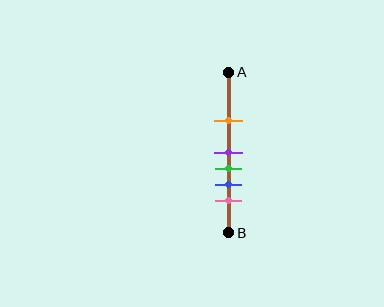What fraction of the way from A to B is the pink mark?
The pink mark is approximately 80% (0.8) of the way from A to B.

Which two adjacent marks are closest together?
The purple and green marks are the closest adjacent pair.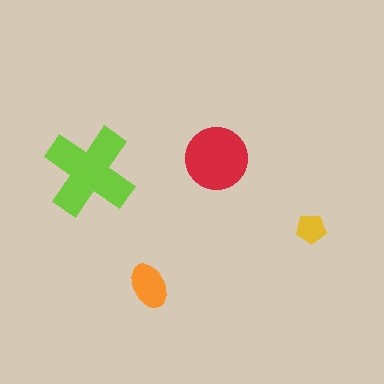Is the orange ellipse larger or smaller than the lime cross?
Smaller.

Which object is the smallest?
The yellow pentagon.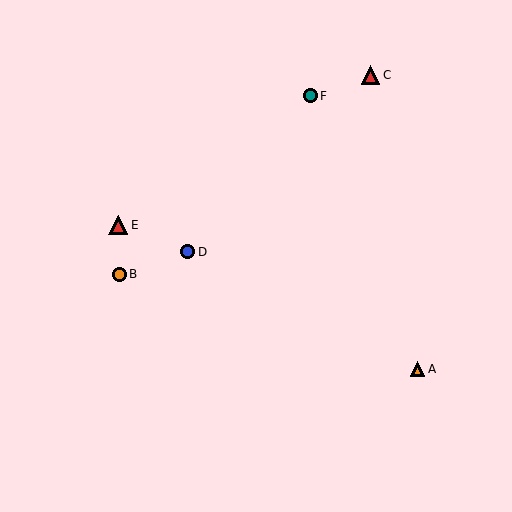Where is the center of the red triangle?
The center of the red triangle is at (370, 75).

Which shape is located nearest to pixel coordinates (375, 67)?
The red triangle (labeled C) at (370, 75) is nearest to that location.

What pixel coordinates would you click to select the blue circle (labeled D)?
Click at (187, 252) to select the blue circle D.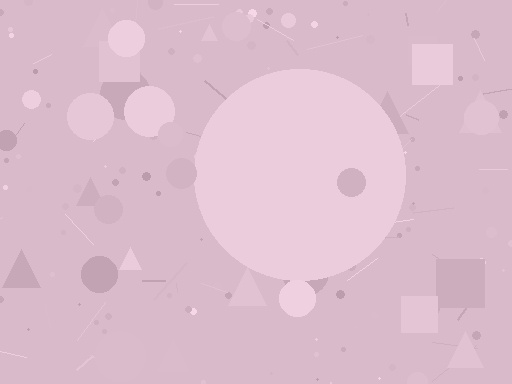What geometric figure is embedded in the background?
A circle is embedded in the background.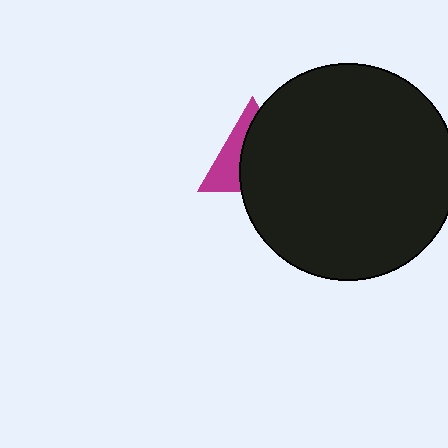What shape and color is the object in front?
The object in front is a black circle.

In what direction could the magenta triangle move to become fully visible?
The magenta triangle could move left. That would shift it out from behind the black circle entirely.